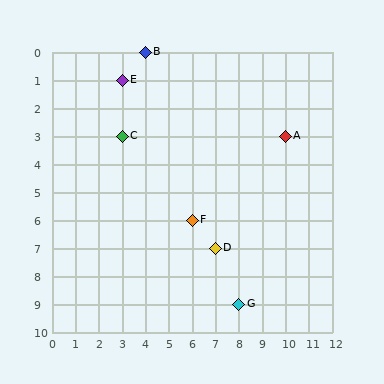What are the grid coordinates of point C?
Point C is at grid coordinates (3, 3).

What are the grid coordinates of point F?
Point F is at grid coordinates (6, 6).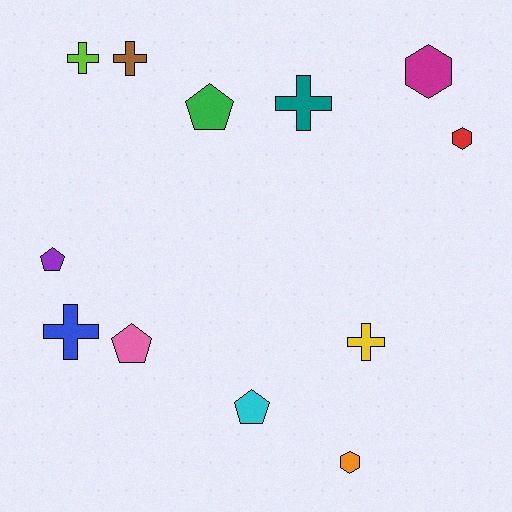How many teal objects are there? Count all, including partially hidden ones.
There is 1 teal object.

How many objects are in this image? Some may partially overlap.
There are 12 objects.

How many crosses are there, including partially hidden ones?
There are 5 crosses.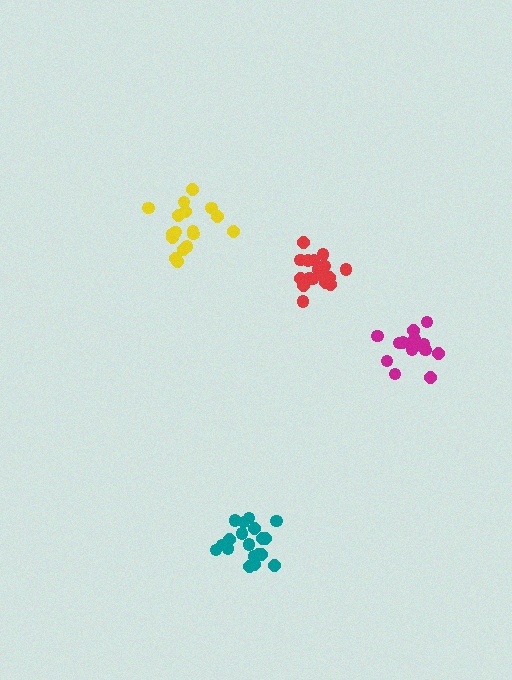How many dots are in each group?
Group 1: 14 dots, Group 2: 19 dots, Group 3: 17 dots, Group 4: 19 dots (69 total).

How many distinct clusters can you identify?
There are 4 distinct clusters.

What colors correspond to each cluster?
The clusters are colored: magenta, red, yellow, teal.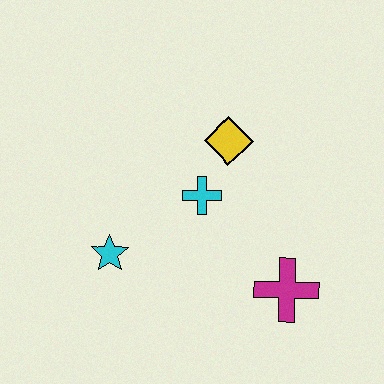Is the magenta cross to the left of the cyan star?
No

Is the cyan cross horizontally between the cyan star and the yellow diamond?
Yes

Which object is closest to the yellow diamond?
The cyan cross is closest to the yellow diamond.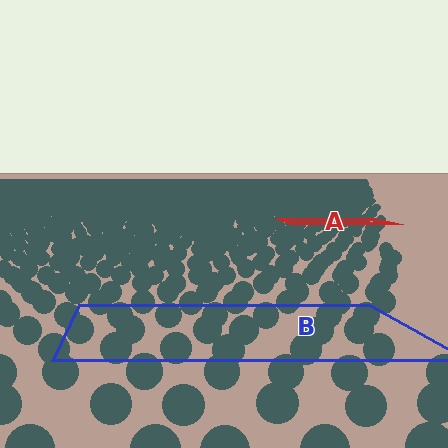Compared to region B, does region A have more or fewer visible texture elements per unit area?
Region A has more texture elements per unit area — they are packed more densely because it is farther away.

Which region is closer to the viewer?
Region B is closer. The texture elements there are larger and more spread out.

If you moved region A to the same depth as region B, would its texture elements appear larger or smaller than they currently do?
They would appear larger. At a closer depth, the same texture elements are projected at a bigger on-screen size.